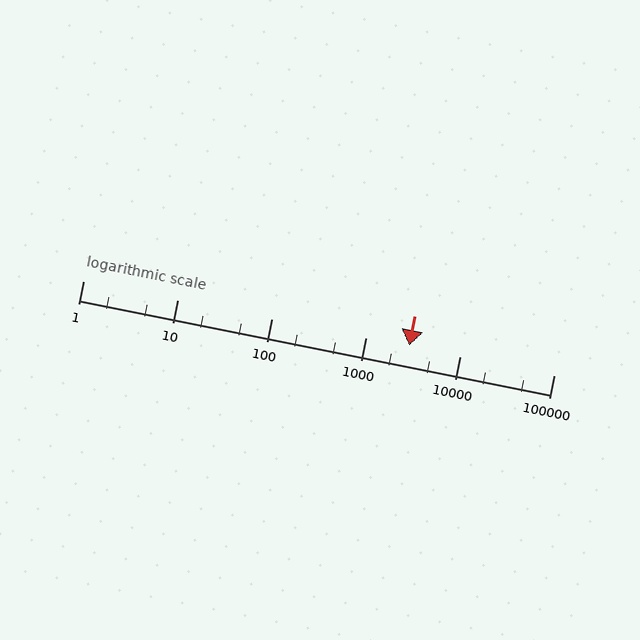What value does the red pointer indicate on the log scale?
The pointer indicates approximately 2900.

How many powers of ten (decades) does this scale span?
The scale spans 5 decades, from 1 to 100000.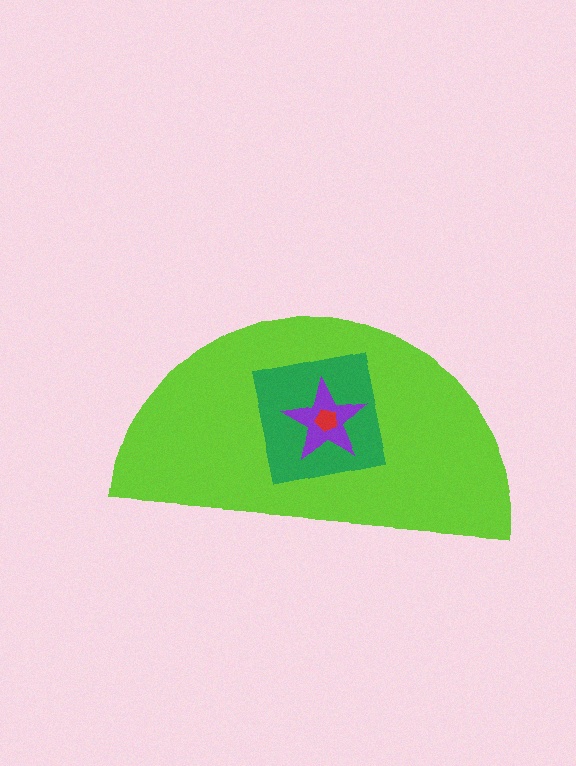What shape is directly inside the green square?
The purple star.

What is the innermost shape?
The red pentagon.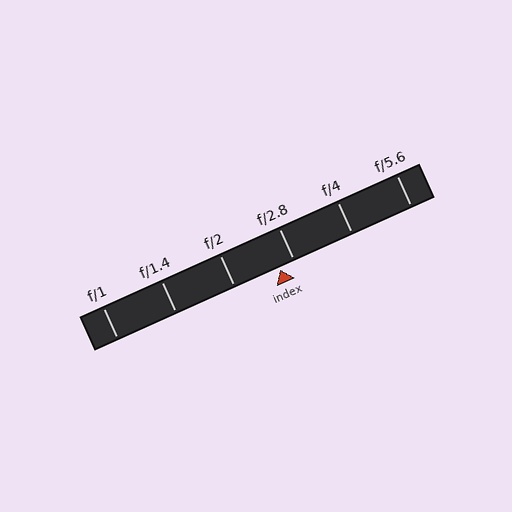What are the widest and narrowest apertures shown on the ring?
The widest aperture shown is f/1 and the narrowest is f/5.6.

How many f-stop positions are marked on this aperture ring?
There are 6 f-stop positions marked.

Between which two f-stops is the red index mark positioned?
The index mark is between f/2 and f/2.8.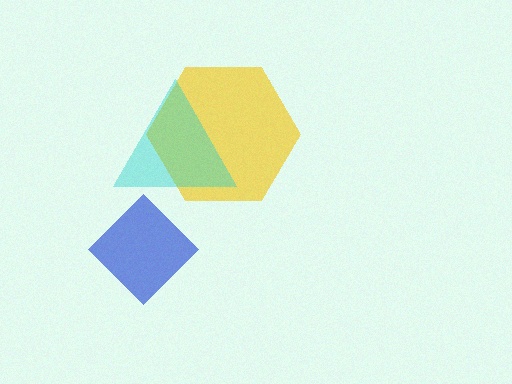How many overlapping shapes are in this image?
There are 3 overlapping shapes in the image.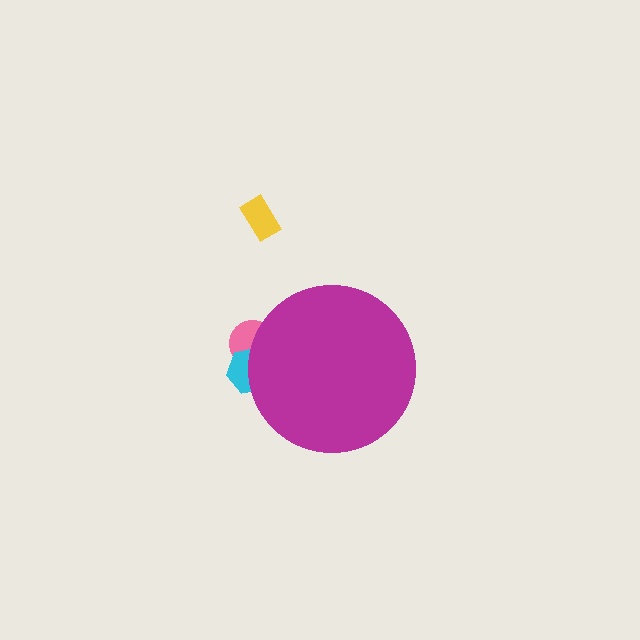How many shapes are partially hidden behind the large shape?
2 shapes are partially hidden.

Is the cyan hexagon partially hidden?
Yes, the cyan hexagon is partially hidden behind the magenta circle.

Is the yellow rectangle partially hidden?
No, the yellow rectangle is fully visible.